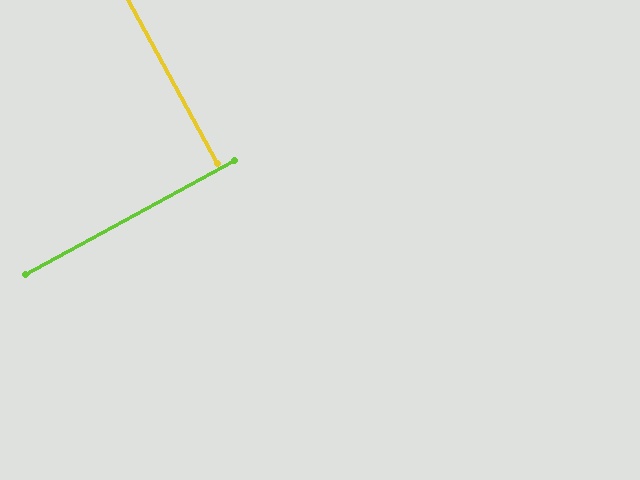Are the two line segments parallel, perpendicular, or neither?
Perpendicular — they meet at approximately 90°.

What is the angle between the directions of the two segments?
Approximately 90 degrees.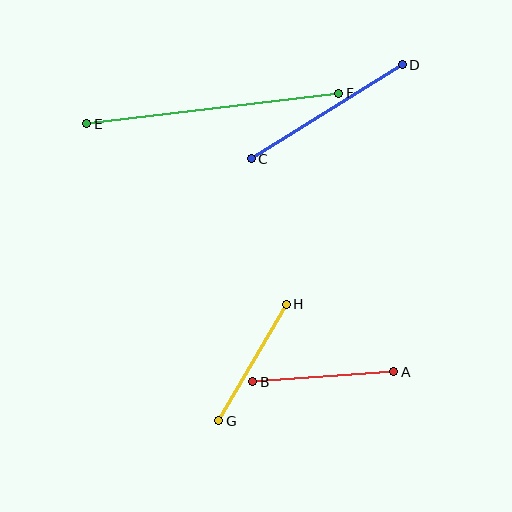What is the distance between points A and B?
The distance is approximately 141 pixels.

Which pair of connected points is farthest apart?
Points E and F are farthest apart.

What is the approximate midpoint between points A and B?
The midpoint is at approximately (323, 377) pixels.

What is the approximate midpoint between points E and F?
The midpoint is at approximately (213, 108) pixels.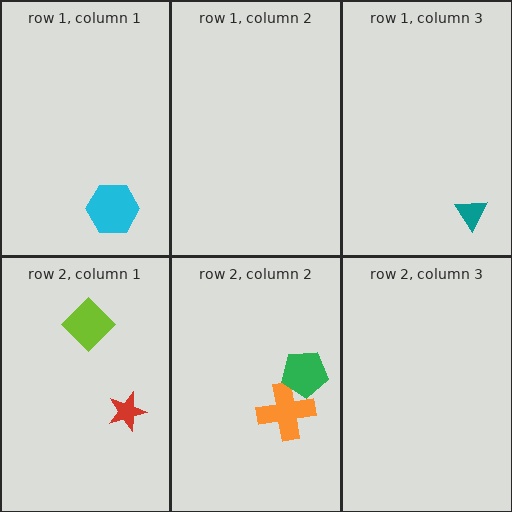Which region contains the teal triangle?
The row 1, column 3 region.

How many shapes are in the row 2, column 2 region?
2.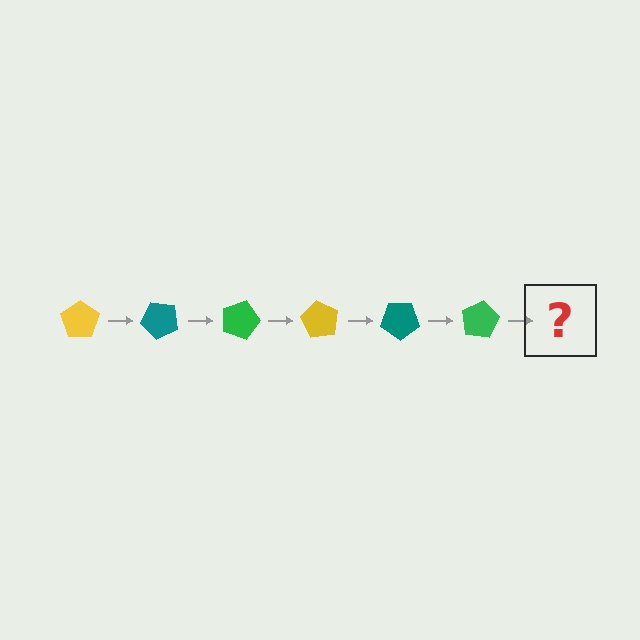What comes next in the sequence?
The next element should be a yellow pentagon, rotated 270 degrees from the start.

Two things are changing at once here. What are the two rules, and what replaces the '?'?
The two rules are that it rotates 45 degrees each step and the color cycles through yellow, teal, and green. The '?' should be a yellow pentagon, rotated 270 degrees from the start.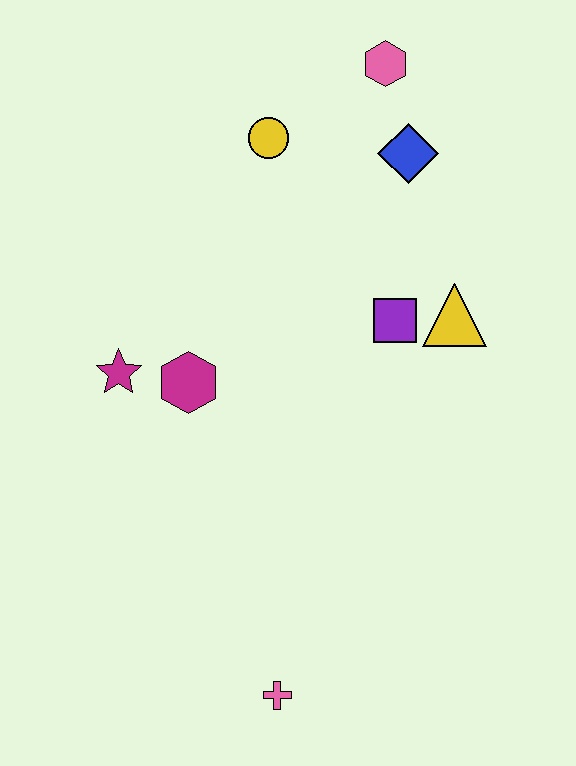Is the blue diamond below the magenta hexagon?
No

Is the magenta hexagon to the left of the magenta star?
No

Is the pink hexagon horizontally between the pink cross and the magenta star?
No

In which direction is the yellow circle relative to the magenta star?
The yellow circle is above the magenta star.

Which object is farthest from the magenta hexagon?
The pink hexagon is farthest from the magenta hexagon.